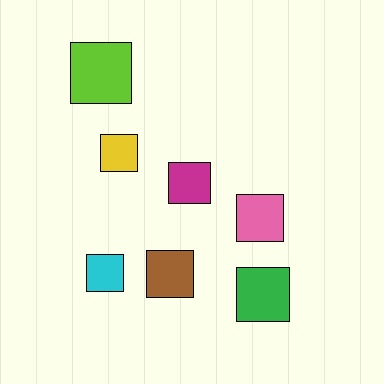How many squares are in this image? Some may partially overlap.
There are 7 squares.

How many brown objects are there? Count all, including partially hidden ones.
There is 1 brown object.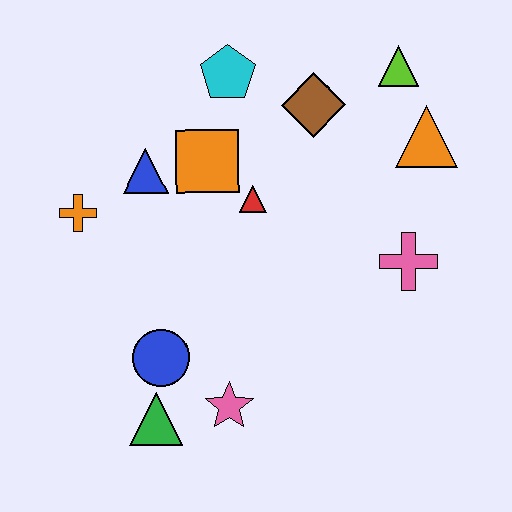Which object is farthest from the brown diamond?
The green triangle is farthest from the brown diamond.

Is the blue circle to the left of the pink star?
Yes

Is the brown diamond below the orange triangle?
No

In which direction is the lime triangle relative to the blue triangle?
The lime triangle is to the right of the blue triangle.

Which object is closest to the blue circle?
The green triangle is closest to the blue circle.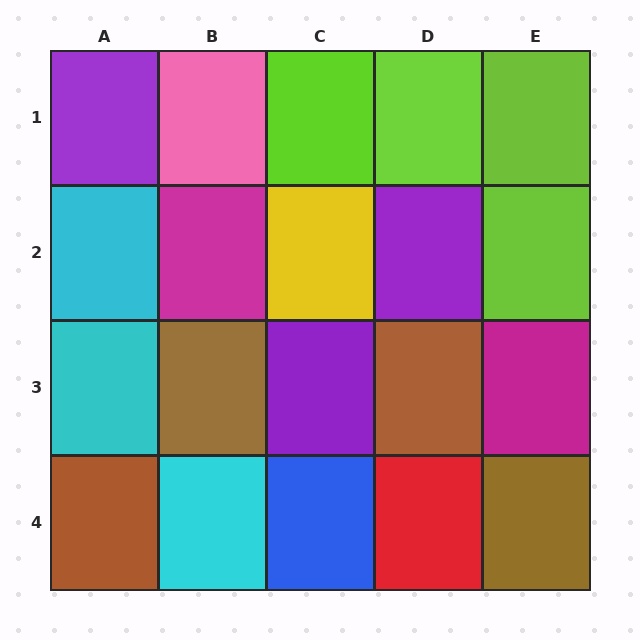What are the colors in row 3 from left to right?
Cyan, brown, purple, brown, magenta.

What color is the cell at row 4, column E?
Brown.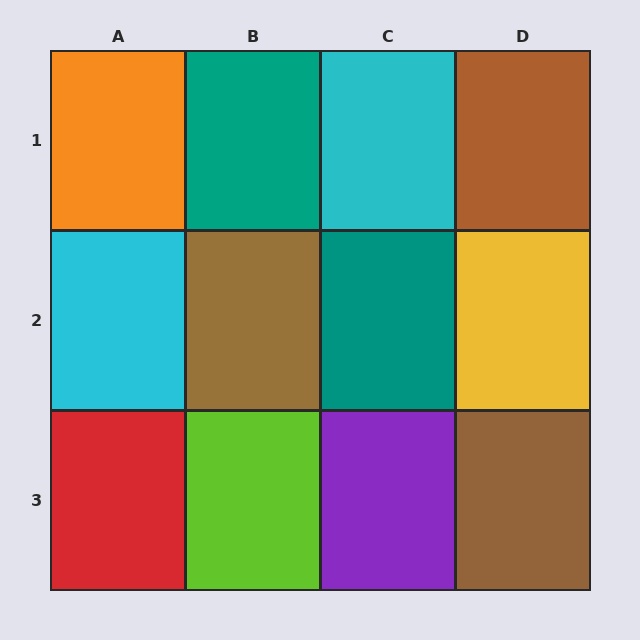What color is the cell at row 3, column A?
Red.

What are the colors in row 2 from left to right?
Cyan, brown, teal, yellow.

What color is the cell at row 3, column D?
Brown.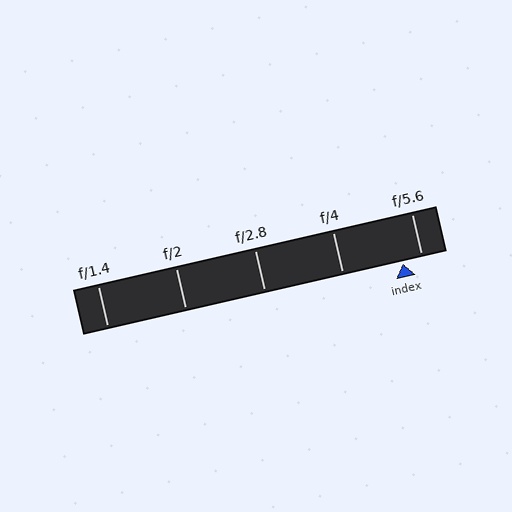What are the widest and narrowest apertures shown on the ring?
The widest aperture shown is f/1.4 and the narrowest is f/5.6.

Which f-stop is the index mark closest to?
The index mark is closest to f/5.6.